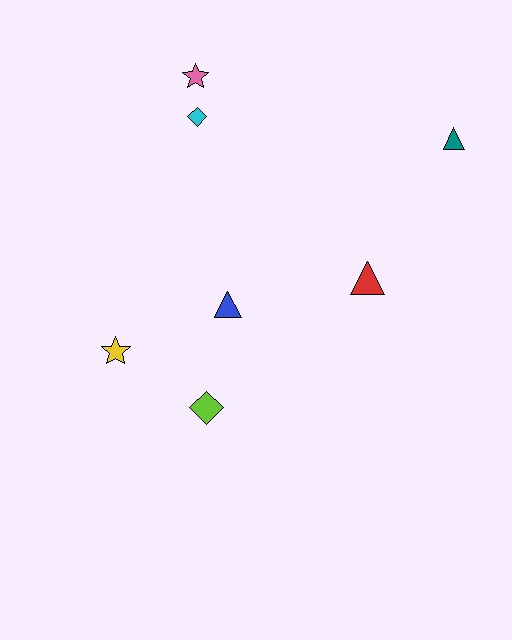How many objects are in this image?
There are 7 objects.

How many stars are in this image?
There are 2 stars.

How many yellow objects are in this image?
There is 1 yellow object.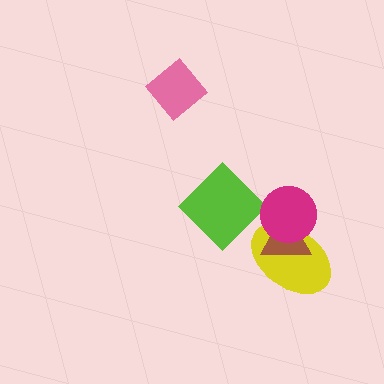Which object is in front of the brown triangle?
The magenta circle is in front of the brown triangle.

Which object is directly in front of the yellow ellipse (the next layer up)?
The brown triangle is directly in front of the yellow ellipse.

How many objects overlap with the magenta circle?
2 objects overlap with the magenta circle.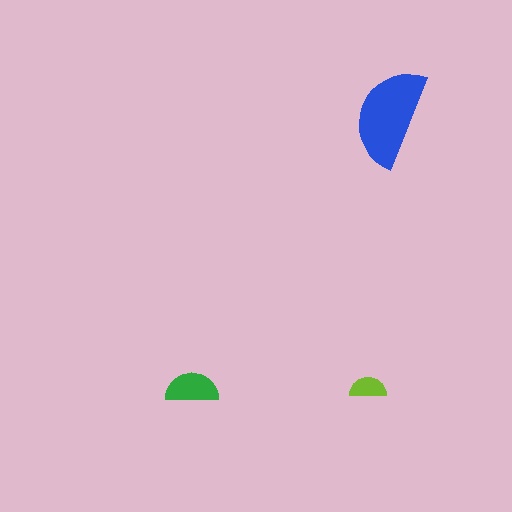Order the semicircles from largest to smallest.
the blue one, the green one, the lime one.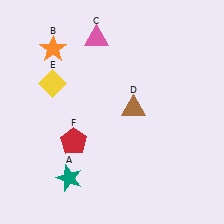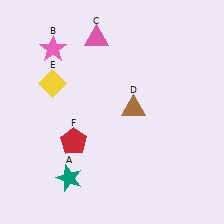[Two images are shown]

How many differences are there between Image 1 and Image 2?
There is 1 difference between the two images.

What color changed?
The star (B) changed from orange in Image 1 to pink in Image 2.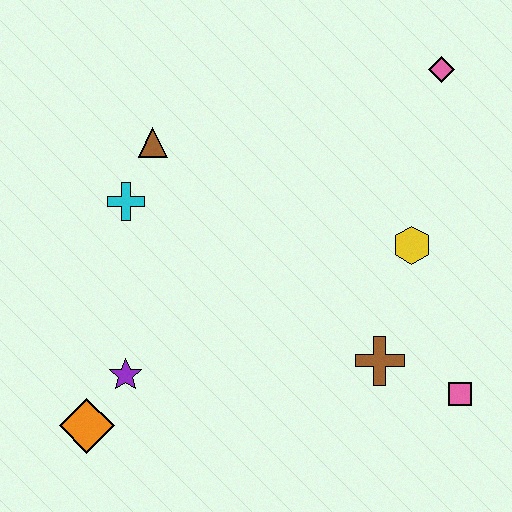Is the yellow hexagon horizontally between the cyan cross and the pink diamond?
Yes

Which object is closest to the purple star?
The orange diamond is closest to the purple star.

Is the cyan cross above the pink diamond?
No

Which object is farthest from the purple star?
The pink diamond is farthest from the purple star.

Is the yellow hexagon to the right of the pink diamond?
No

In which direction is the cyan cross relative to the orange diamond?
The cyan cross is above the orange diamond.